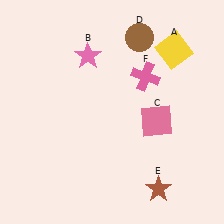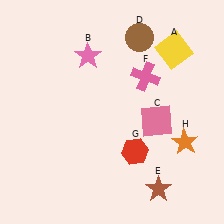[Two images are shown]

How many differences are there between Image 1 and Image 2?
There are 2 differences between the two images.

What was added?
A red hexagon (G), an orange star (H) were added in Image 2.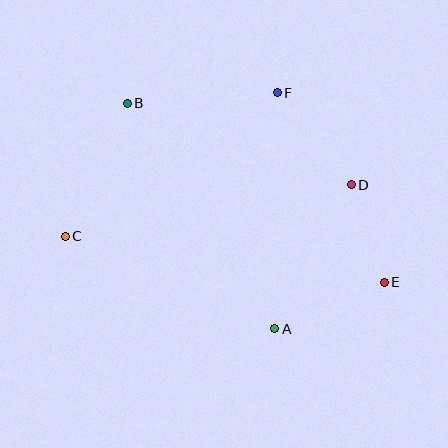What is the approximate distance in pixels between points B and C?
The distance between B and C is approximately 147 pixels.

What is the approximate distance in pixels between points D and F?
The distance between D and F is approximately 118 pixels.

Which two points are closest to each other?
Points D and E are closest to each other.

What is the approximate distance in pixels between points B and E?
The distance between B and E is approximately 313 pixels.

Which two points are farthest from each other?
Points C and E are farthest from each other.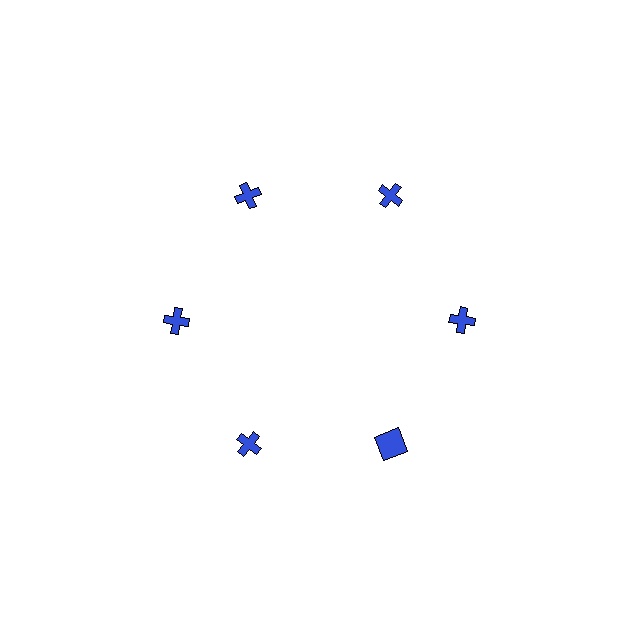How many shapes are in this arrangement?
There are 6 shapes arranged in a ring pattern.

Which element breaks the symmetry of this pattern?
The blue square at roughly the 5 o'clock position breaks the symmetry. All other shapes are blue crosses.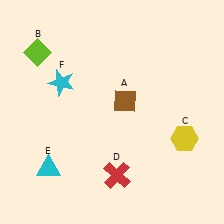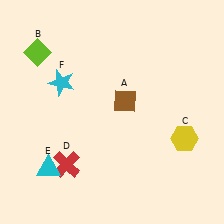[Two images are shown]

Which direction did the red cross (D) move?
The red cross (D) moved left.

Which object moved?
The red cross (D) moved left.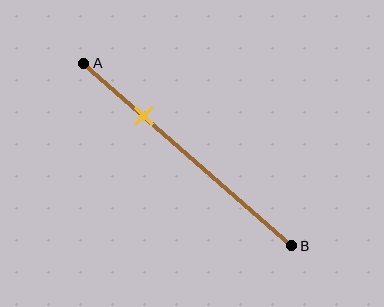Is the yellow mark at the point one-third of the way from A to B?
No, the mark is at about 30% from A, not at the 33% one-third point.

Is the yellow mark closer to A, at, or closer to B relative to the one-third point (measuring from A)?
The yellow mark is closer to point A than the one-third point of segment AB.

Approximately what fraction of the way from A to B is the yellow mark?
The yellow mark is approximately 30% of the way from A to B.